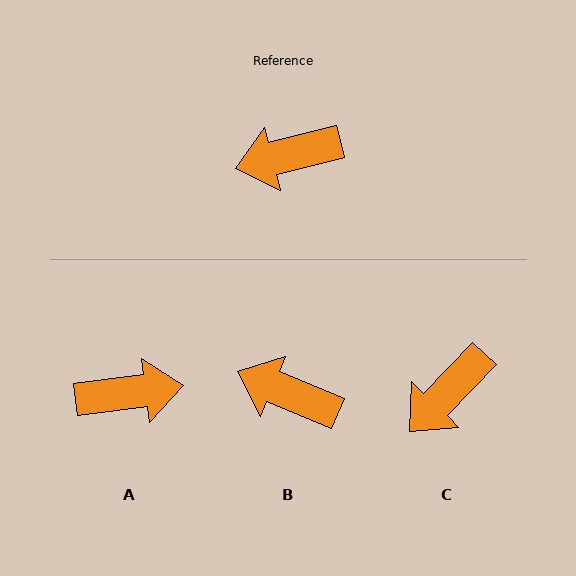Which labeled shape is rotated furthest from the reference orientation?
A, about 173 degrees away.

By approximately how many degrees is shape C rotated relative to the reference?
Approximately 32 degrees counter-clockwise.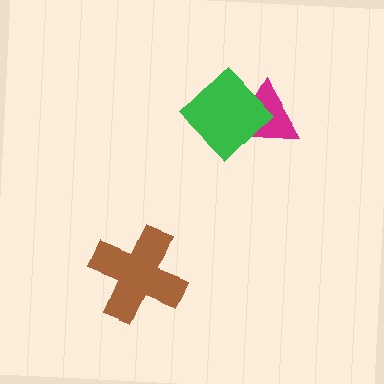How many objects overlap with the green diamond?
1 object overlaps with the green diamond.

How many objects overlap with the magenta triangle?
1 object overlaps with the magenta triangle.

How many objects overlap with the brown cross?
0 objects overlap with the brown cross.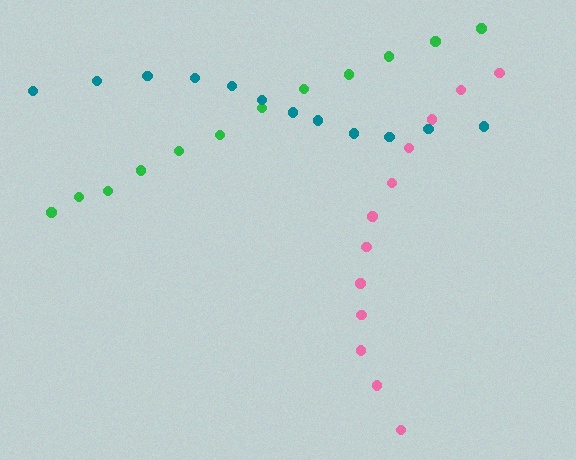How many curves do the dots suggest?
There are 3 distinct paths.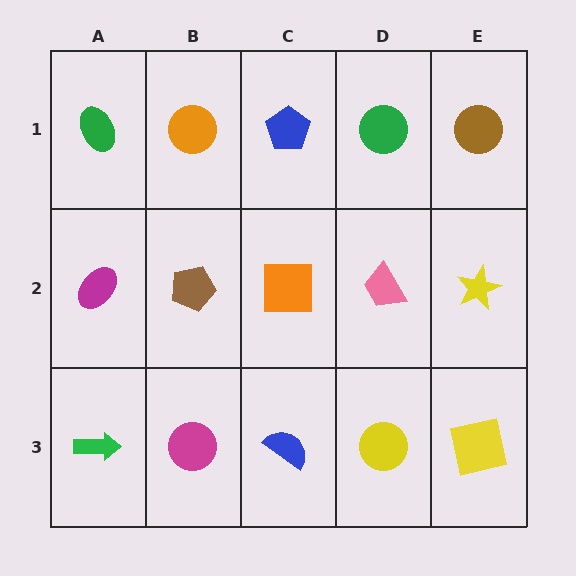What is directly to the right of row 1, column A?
An orange circle.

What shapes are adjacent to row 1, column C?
An orange square (row 2, column C), an orange circle (row 1, column B), a green circle (row 1, column D).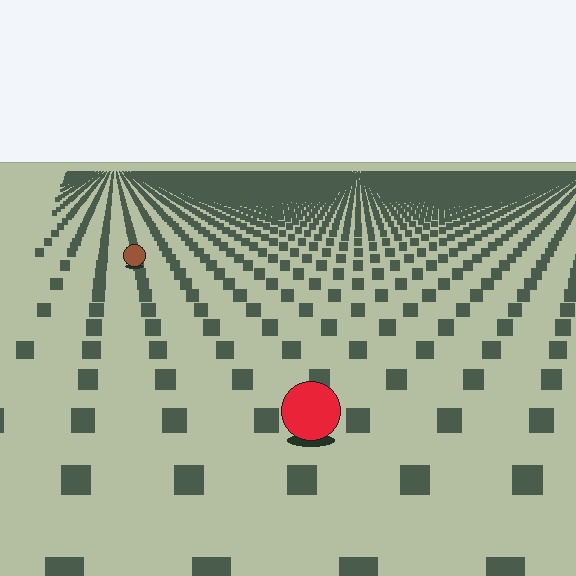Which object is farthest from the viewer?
The brown circle is farthest from the viewer. It appears smaller and the ground texture around it is denser.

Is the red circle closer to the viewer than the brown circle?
Yes. The red circle is closer — you can tell from the texture gradient: the ground texture is coarser near it.